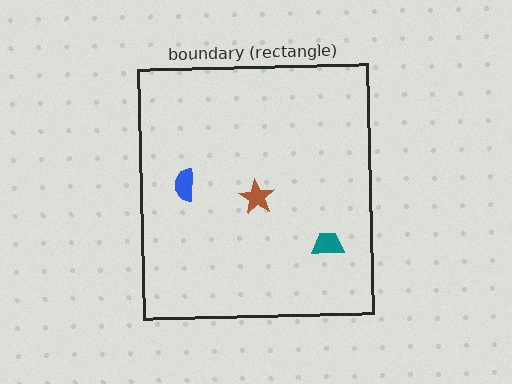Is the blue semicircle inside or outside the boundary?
Inside.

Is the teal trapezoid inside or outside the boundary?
Inside.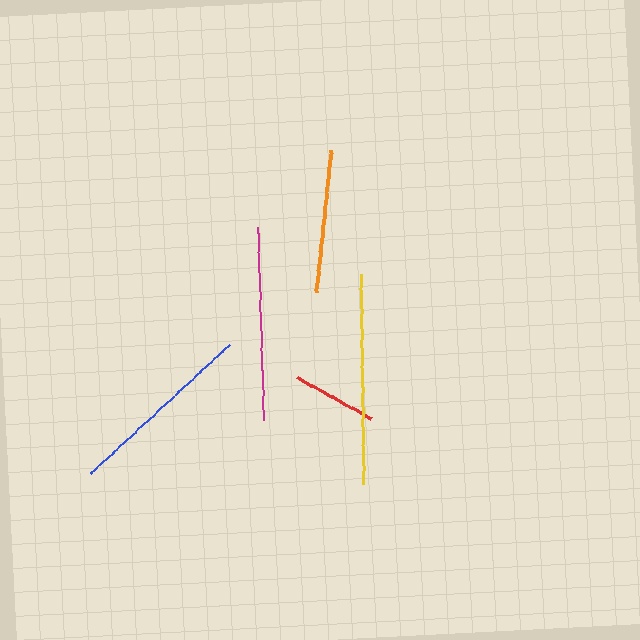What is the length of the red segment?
The red segment is approximately 85 pixels long.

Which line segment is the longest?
The yellow line is the longest at approximately 210 pixels.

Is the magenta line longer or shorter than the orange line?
The magenta line is longer than the orange line.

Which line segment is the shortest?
The red line is the shortest at approximately 85 pixels.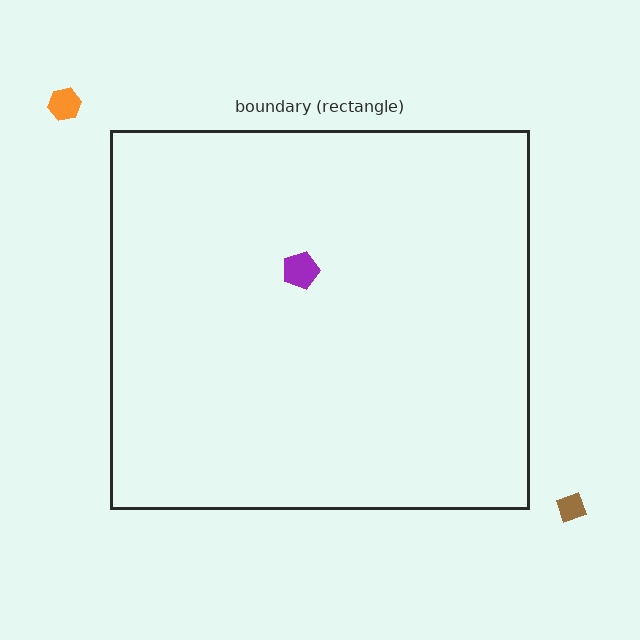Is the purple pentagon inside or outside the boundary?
Inside.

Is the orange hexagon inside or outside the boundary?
Outside.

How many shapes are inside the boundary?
1 inside, 2 outside.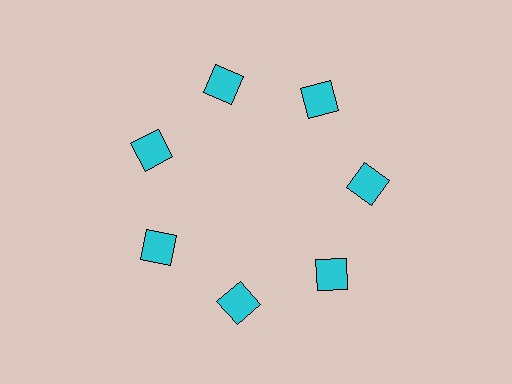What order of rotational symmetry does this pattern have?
This pattern has 7-fold rotational symmetry.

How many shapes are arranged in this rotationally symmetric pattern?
There are 7 shapes, arranged in 7 groups of 1.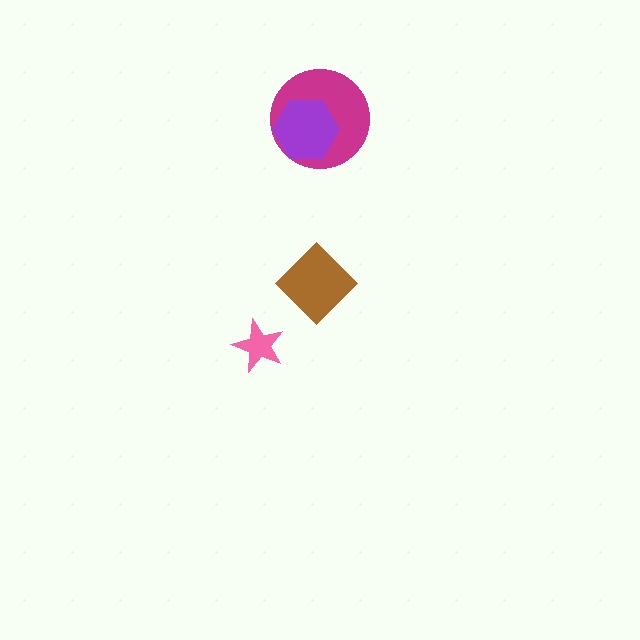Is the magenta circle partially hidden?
Yes, it is partially covered by another shape.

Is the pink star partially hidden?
No, no other shape covers it.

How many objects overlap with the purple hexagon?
1 object overlaps with the purple hexagon.